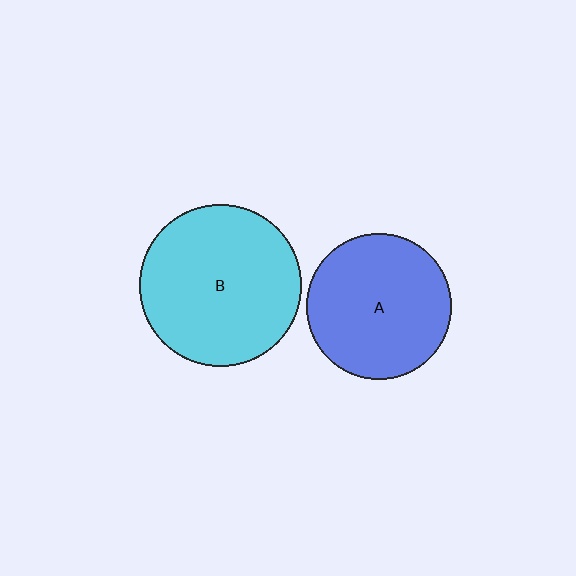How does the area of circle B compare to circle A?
Approximately 1.2 times.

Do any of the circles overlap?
No, none of the circles overlap.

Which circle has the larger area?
Circle B (cyan).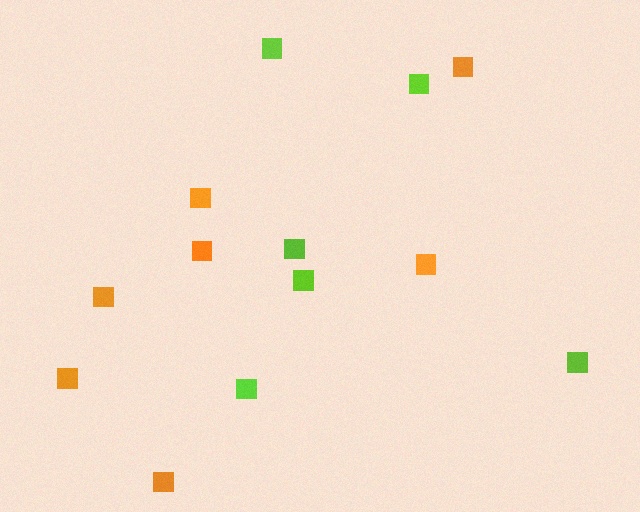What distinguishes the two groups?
There are 2 groups: one group of lime squares (6) and one group of orange squares (7).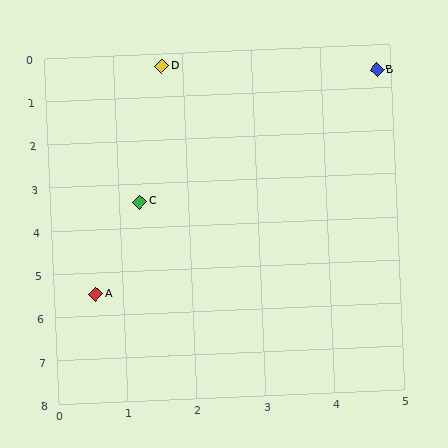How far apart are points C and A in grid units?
Points C and A are about 2.2 grid units apart.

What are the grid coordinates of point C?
Point C is at approximately (1.3, 3.4).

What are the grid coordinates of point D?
Point D is at approximately (1.7, 0.3).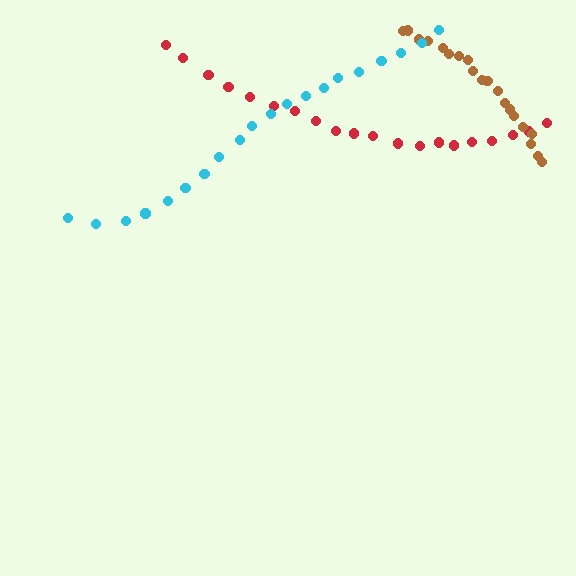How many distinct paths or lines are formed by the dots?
There are 3 distinct paths.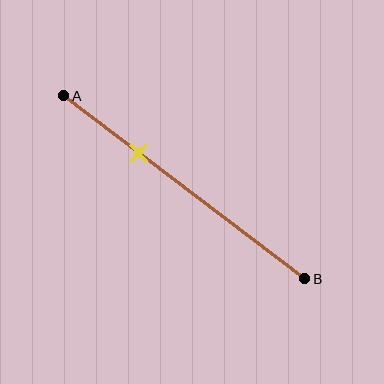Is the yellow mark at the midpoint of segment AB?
No, the mark is at about 30% from A, not at the 50% midpoint.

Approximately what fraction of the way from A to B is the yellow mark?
The yellow mark is approximately 30% of the way from A to B.